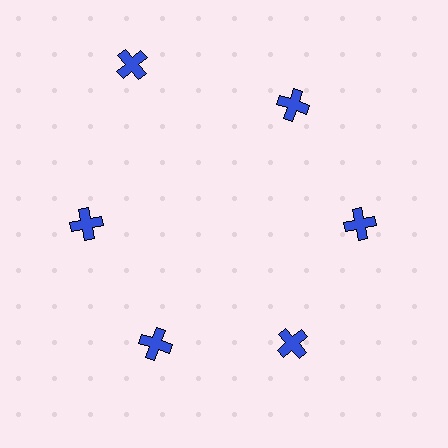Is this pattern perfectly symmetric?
No. The 6 blue crosses are arranged in a ring, but one element near the 11 o'clock position is pushed outward from the center, breaking the 6-fold rotational symmetry.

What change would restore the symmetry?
The symmetry would be restored by moving it inward, back onto the ring so that all 6 crosses sit at equal angles and equal distance from the center.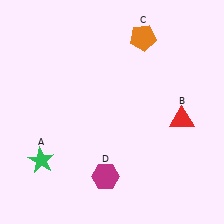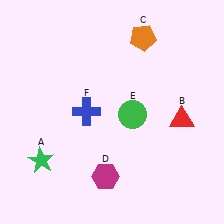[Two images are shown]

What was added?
A green circle (E), a blue cross (F) were added in Image 2.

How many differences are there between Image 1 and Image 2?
There are 2 differences between the two images.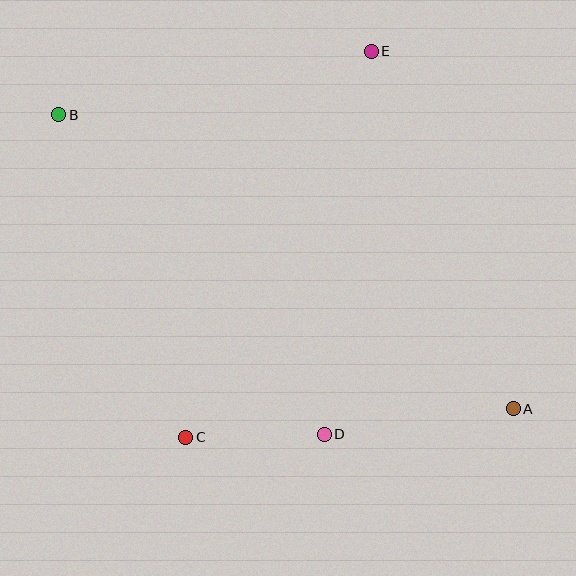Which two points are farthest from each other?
Points A and B are farthest from each other.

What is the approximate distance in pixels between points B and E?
The distance between B and E is approximately 319 pixels.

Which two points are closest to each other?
Points C and D are closest to each other.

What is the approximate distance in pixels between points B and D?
The distance between B and D is approximately 415 pixels.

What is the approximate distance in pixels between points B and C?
The distance between B and C is approximately 346 pixels.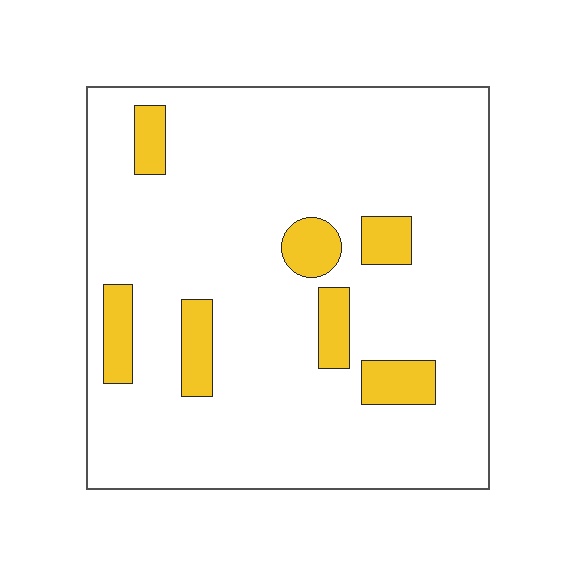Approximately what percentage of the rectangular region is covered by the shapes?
Approximately 10%.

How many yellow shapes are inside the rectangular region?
7.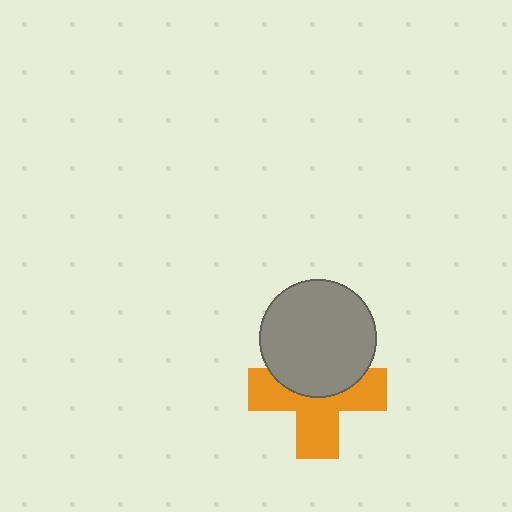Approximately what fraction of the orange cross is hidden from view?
Roughly 42% of the orange cross is hidden behind the gray circle.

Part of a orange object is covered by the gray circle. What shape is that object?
It is a cross.